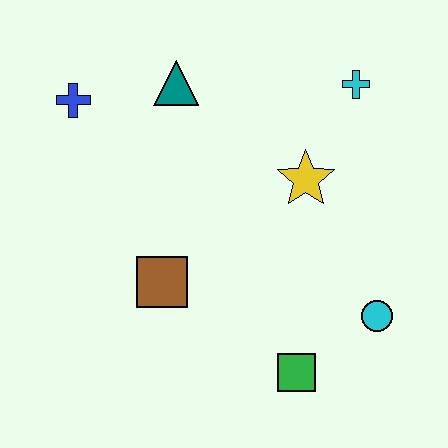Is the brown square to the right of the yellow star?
No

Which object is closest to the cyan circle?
The green square is closest to the cyan circle.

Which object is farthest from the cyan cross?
The green square is farthest from the cyan cross.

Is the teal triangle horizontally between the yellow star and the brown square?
Yes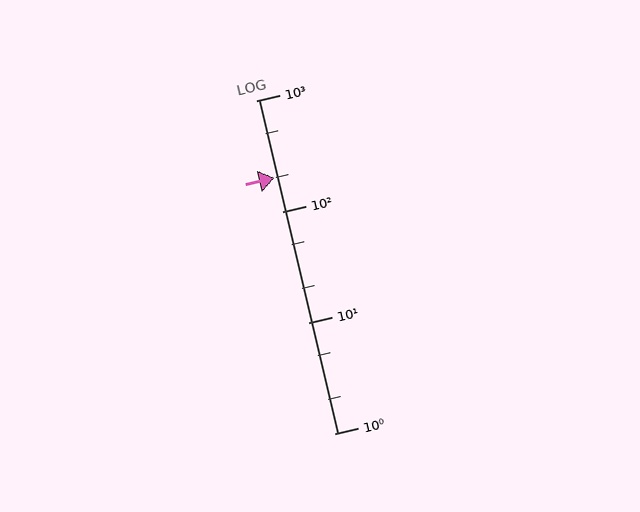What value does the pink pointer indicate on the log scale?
The pointer indicates approximately 200.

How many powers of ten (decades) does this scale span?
The scale spans 3 decades, from 1 to 1000.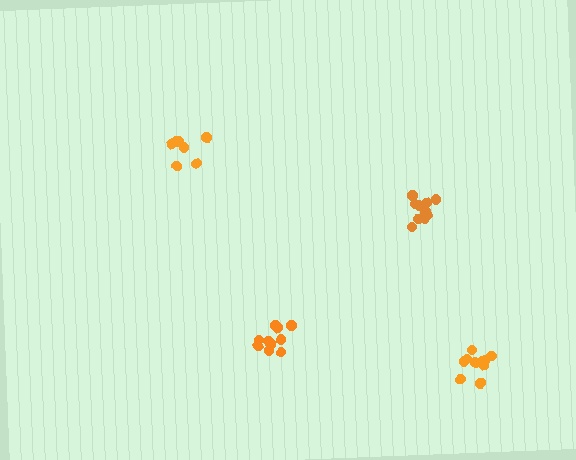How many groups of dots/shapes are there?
There are 4 groups.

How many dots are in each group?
Group 1: 10 dots, Group 2: 10 dots, Group 3: 10 dots, Group 4: 7 dots (37 total).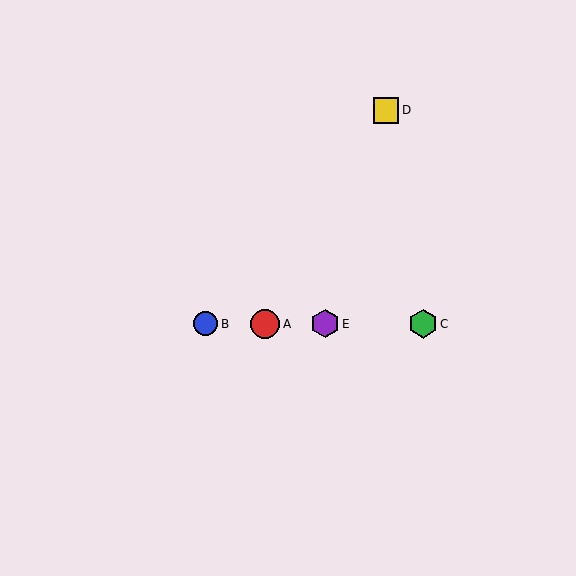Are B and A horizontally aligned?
Yes, both are at y≈324.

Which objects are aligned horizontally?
Objects A, B, C, E are aligned horizontally.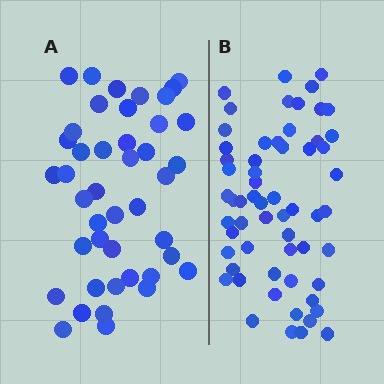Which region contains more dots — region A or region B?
Region B (the right region) has more dots.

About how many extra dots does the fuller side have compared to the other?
Region B has approximately 15 more dots than region A.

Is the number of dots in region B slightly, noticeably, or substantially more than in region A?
Region B has noticeably more, but not dramatically so. The ratio is roughly 1.4 to 1.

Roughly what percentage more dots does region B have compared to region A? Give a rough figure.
About 40% more.